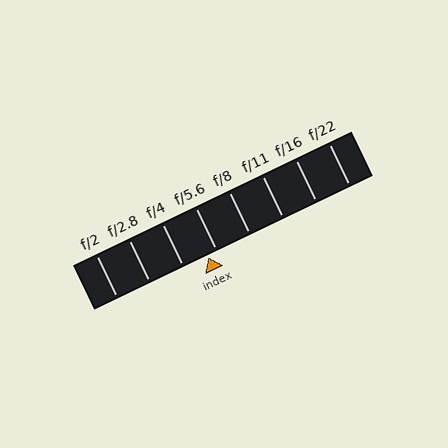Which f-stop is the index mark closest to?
The index mark is closest to f/5.6.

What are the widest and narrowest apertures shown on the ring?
The widest aperture shown is f/2 and the narrowest is f/22.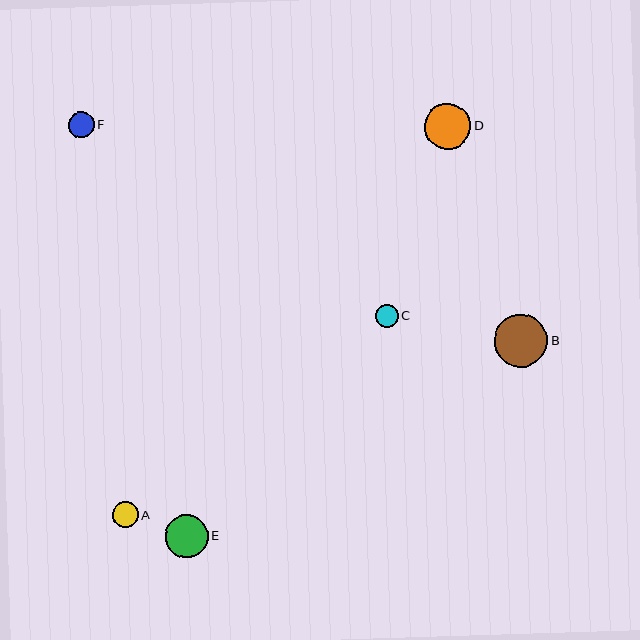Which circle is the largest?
Circle B is the largest with a size of approximately 54 pixels.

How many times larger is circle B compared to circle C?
Circle B is approximately 2.3 times the size of circle C.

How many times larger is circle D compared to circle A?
Circle D is approximately 1.8 times the size of circle A.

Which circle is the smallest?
Circle C is the smallest with a size of approximately 23 pixels.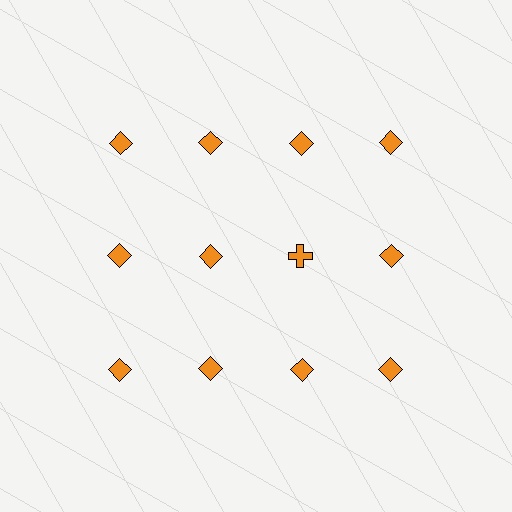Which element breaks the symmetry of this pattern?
The orange cross in the second row, center column breaks the symmetry. All other shapes are orange diamonds.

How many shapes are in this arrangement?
There are 12 shapes arranged in a grid pattern.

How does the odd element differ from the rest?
It has a different shape: cross instead of diamond.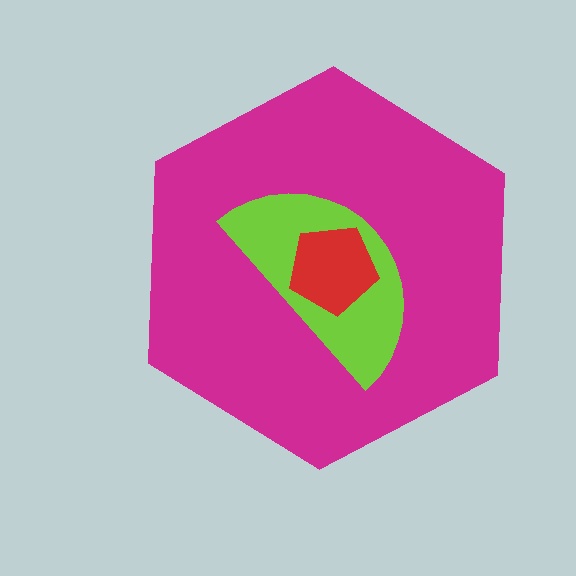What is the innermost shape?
The red pentagon.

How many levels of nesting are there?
3.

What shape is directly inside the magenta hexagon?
The lime semicircle.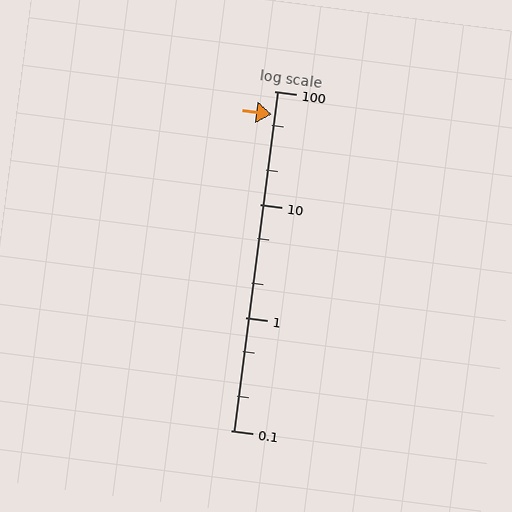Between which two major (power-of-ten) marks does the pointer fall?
The pointer is between 10 and 100.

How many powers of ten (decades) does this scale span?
The scale spans 3 decades, from 0.1 to 100.